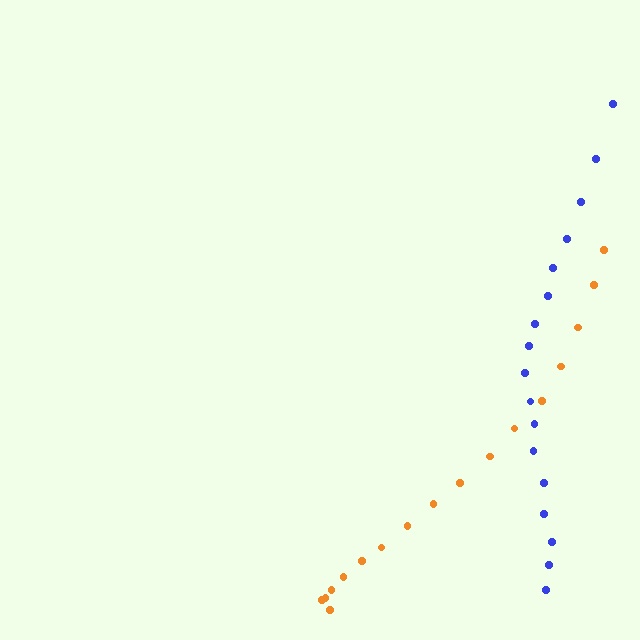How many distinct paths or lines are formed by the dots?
There are 2 distinct paths.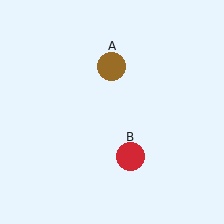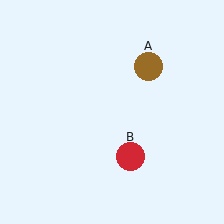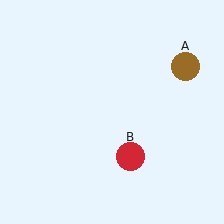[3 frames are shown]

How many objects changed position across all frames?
1 object changed position: brown circle (object A).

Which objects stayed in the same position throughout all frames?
Red circle (object B) remained stationary.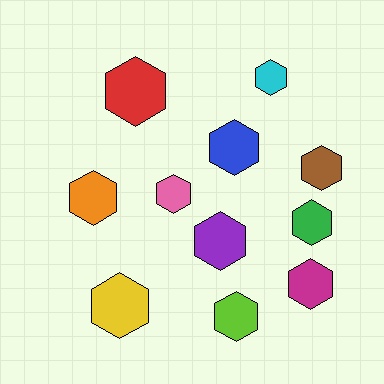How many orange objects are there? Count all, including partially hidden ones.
There is 1 orange object.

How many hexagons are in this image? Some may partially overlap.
There are 11 hexagons.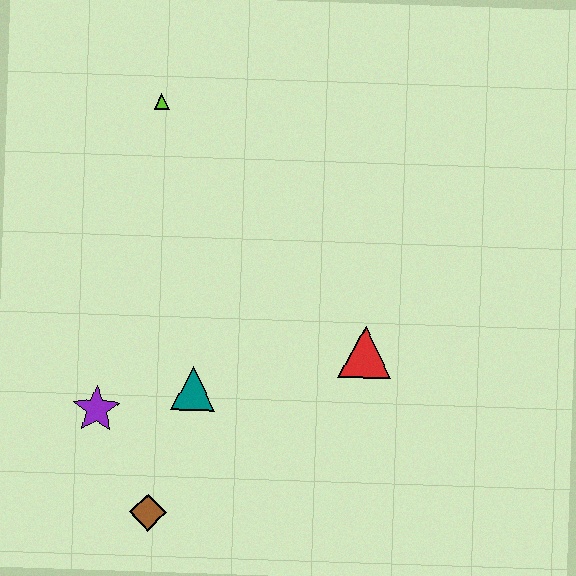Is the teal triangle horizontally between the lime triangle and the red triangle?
Yes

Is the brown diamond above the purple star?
No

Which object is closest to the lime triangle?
The teal triangle is closest to the lime triangle.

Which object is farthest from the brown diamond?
The lime triangle is farthest from the brown diamond.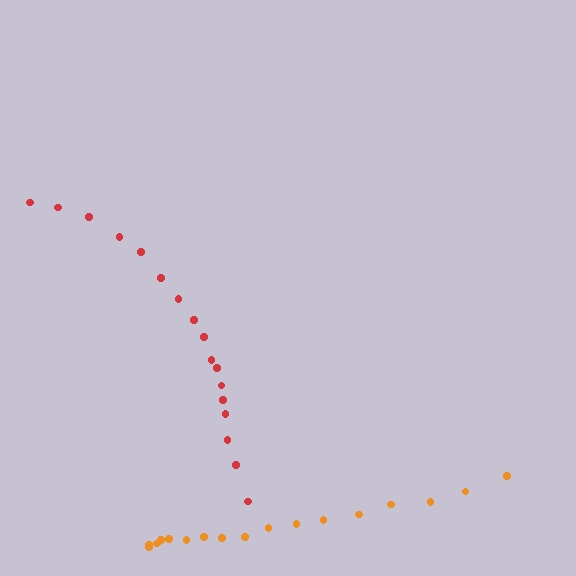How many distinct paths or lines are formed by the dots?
There are 2 distinct paths.